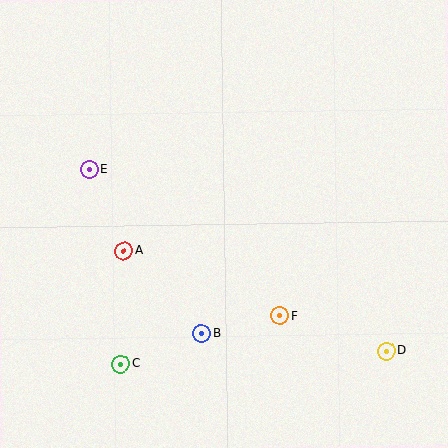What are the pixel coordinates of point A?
Point A is at (124, 251).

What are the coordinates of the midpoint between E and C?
The midpoint between E and C is at (105, 267).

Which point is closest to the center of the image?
Point A at (124, 251) is closest to the center.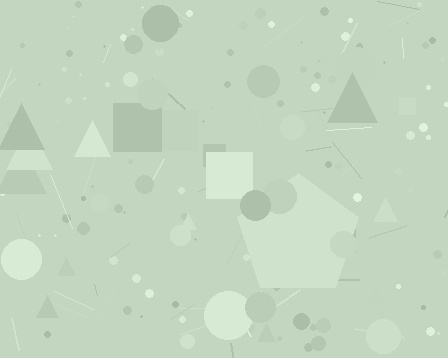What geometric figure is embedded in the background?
A pentagon is embedded in the background.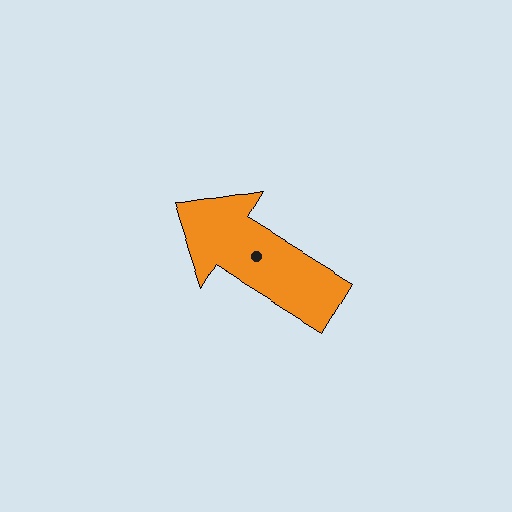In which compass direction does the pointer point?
Northwest.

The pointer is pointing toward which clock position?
Roughly 10 o'clock.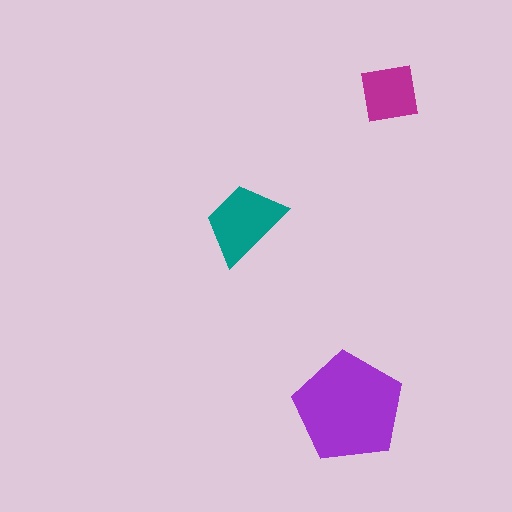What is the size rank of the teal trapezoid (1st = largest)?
2nd.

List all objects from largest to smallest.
The purple pentagon, the teal trapezoid, the magenta square.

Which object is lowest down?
The purple pentagon is bottommost.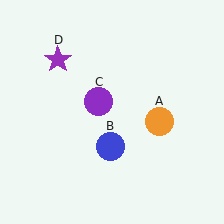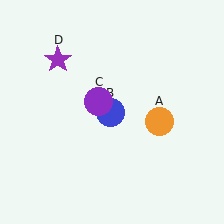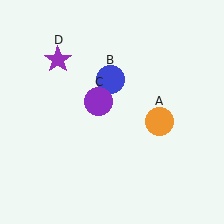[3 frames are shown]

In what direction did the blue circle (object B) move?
The blue circle (object B) moved up.